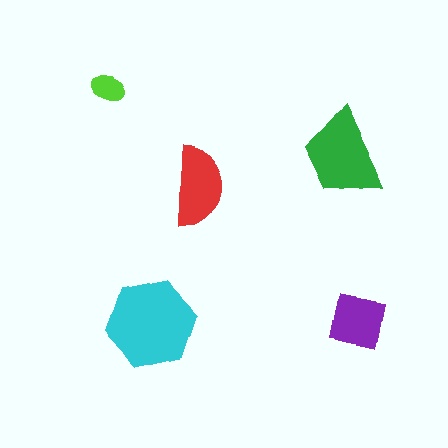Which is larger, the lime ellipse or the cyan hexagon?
The cyan hexagon.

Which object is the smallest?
The lime ellipse.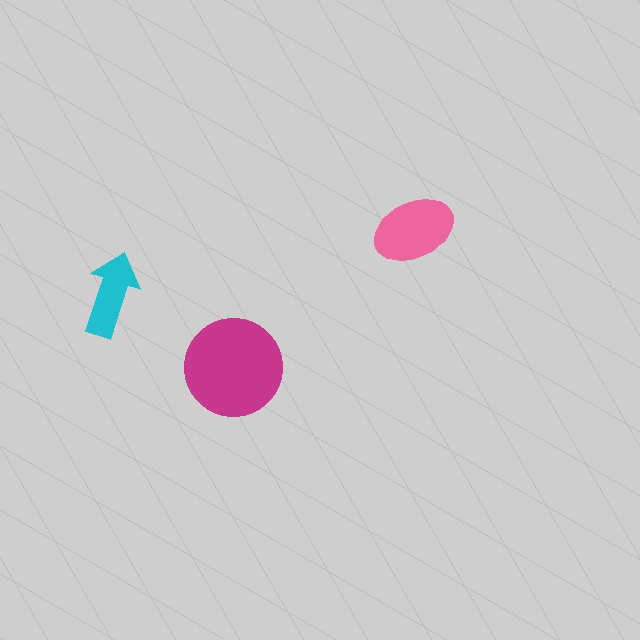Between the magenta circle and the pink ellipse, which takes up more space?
The magenta circle.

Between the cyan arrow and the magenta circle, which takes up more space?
The magenta circle.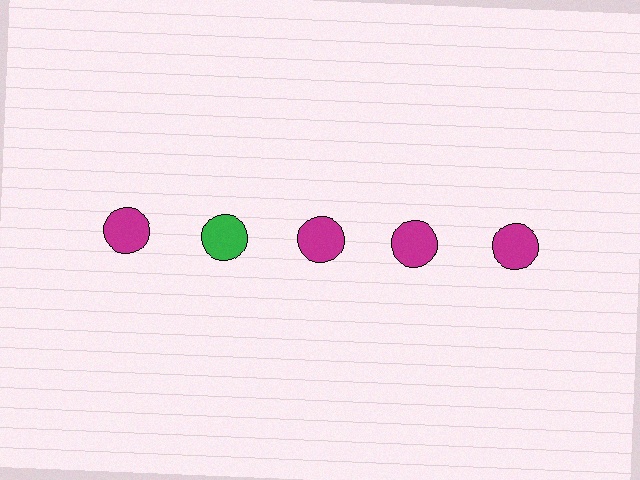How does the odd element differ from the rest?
It has a different color: green instead of magenta.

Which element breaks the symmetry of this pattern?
The green circle in the top row, second from left column breaks the symmetry. All other shapes are magenta circles.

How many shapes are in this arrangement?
There are 5 shapes arranged in a grid pattern.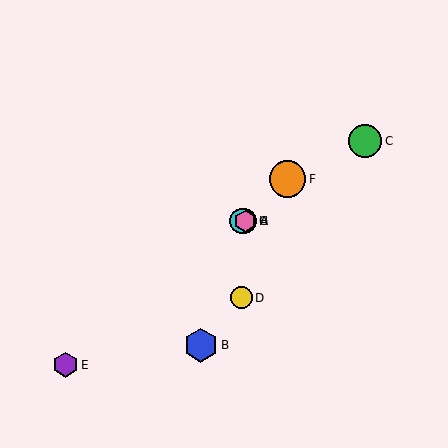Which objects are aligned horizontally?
Objects A, G, H are aligned horizontally.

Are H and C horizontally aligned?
No, H is at y≈221 and C is at y≈141.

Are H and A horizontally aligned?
Yes, both are at y≈221.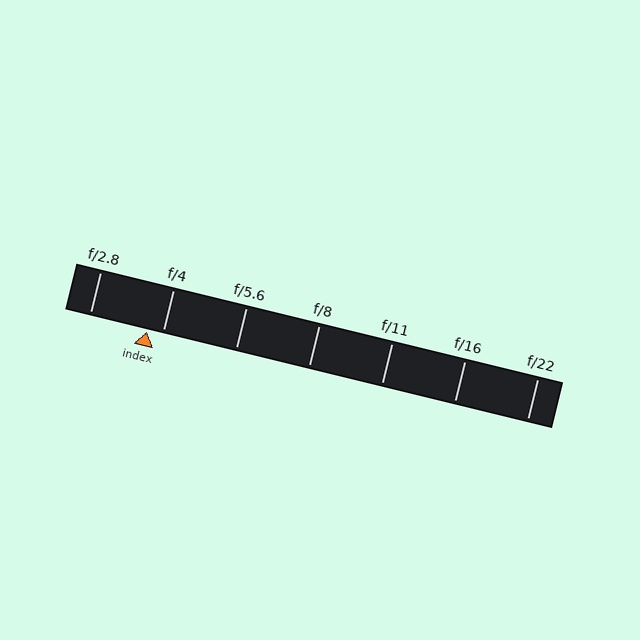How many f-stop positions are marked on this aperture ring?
There are 7 f-stop positions marked.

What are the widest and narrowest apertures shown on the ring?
The widest aperture shown is f/2.8 and the narrowest is f/22.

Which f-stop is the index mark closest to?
The index mark is closest to f/4.